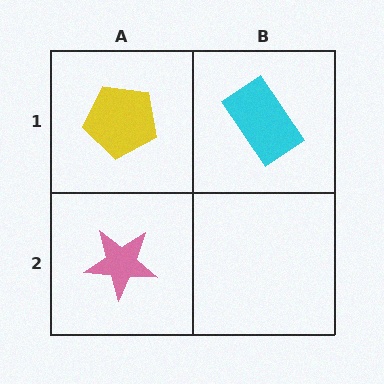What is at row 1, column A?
A yellow pentagon.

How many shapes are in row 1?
2 shapes.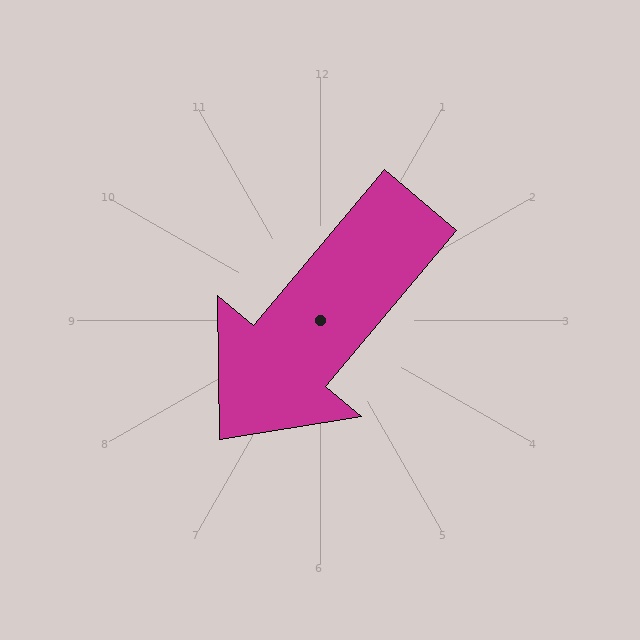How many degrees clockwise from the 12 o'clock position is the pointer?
Approximately 220 degrees.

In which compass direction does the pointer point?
Southwest.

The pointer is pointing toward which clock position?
Roughly 7 o'clock.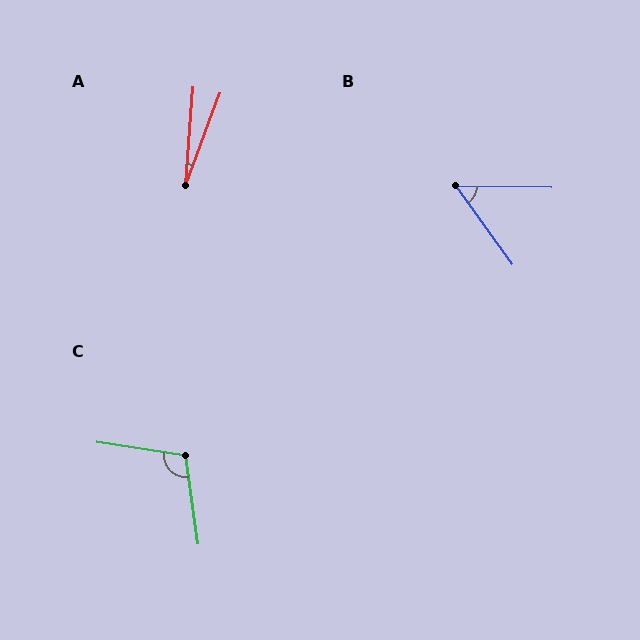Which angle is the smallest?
A, at approximately 16 degrees.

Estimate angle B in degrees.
Approximately 53 degrees.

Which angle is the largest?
C, at approximately 106 degrees.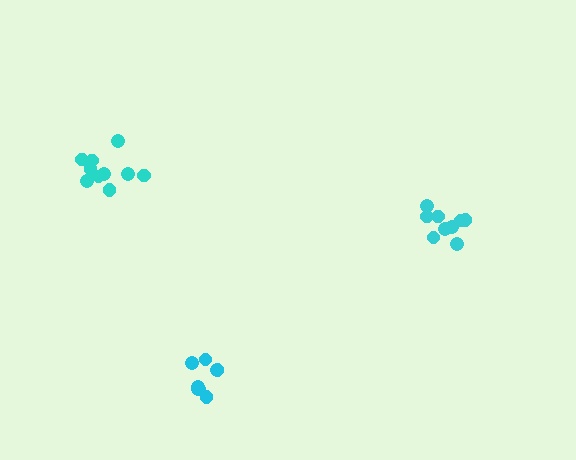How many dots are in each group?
Group 1: 8 dots, Group 2: 10 dots, Group 3: 9 dots (27 total).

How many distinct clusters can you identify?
There are 3 distinct clusters.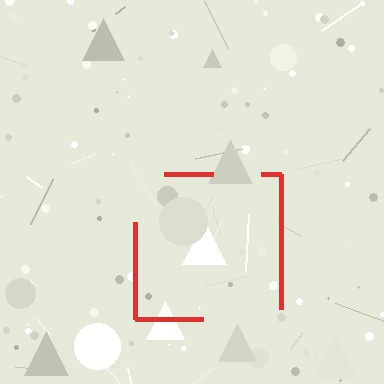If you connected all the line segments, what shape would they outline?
They would outline a square.